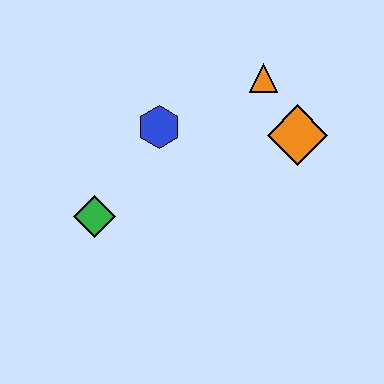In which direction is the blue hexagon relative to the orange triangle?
The blue hexagon is to the left of the orange triangle.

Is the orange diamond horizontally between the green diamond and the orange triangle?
No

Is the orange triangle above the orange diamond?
Yes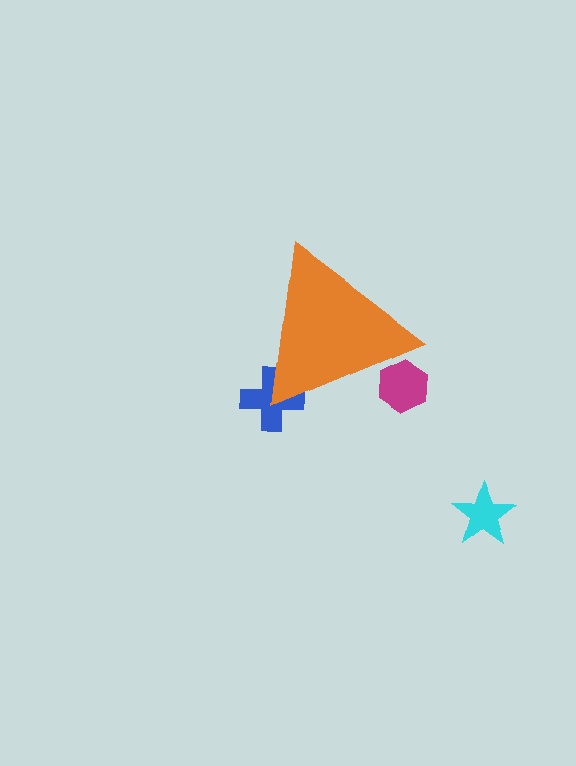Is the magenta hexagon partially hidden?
Yes, the magenta hexagon is partially hidden behind the orange triangle.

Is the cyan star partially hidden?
No, the cyan star is fully visible.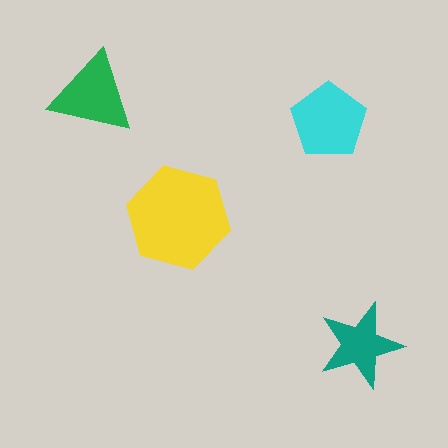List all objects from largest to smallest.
The yellow hexagon, the cyan pentagon, the green triangle, the teal star.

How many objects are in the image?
There are 4 objects in the image.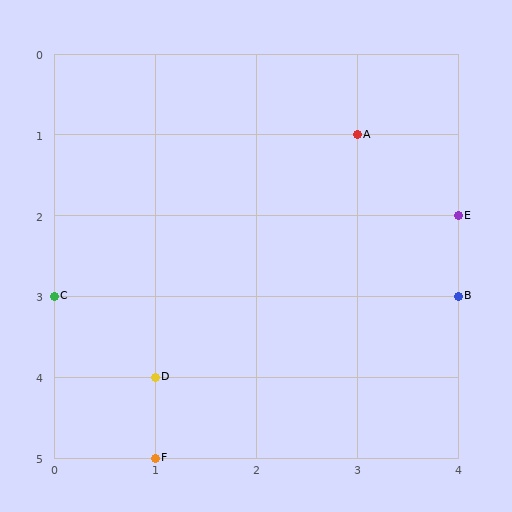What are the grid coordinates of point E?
Point E is at grid coordinates (4, 2).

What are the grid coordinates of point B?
Point B is at grid coordinates (4, 3).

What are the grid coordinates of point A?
Point A is at grid coordinates (3, 1).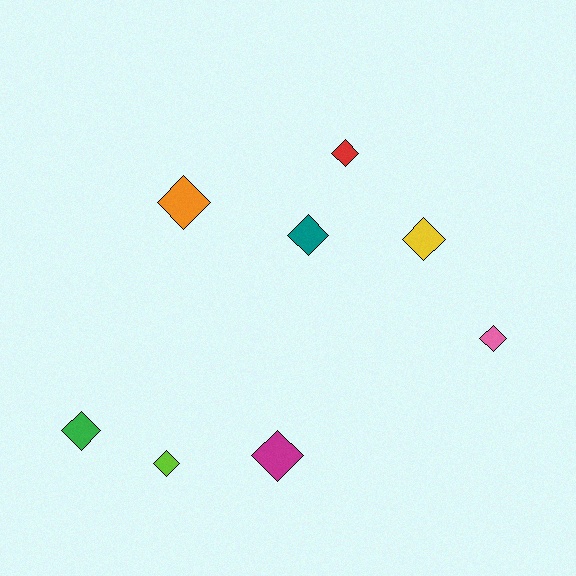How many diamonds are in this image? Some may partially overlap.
There are 8 diamonds.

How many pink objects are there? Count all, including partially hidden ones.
There is 1 pink object.